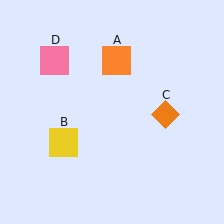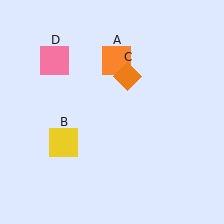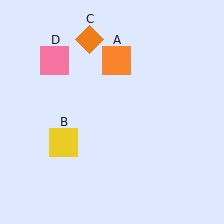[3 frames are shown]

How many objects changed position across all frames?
1 object changed position: orange diamond (object C).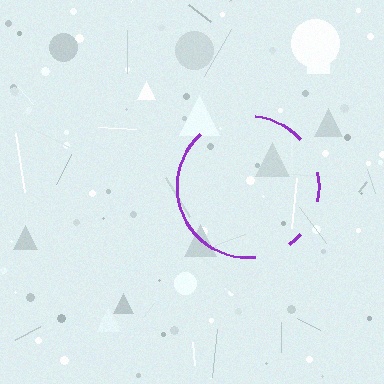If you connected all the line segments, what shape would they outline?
They would outline a circle.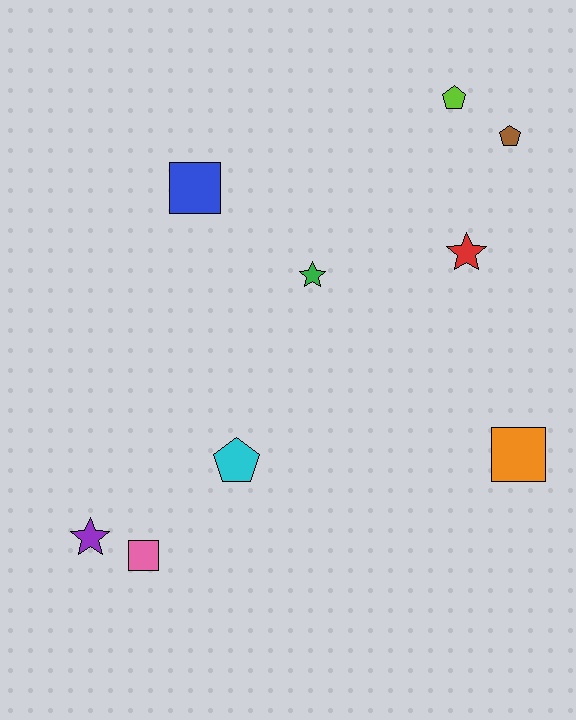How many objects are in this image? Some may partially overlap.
There are 9 objects.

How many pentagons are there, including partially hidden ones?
There are 3 pentagons.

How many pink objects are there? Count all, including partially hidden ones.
There is 1 pink object.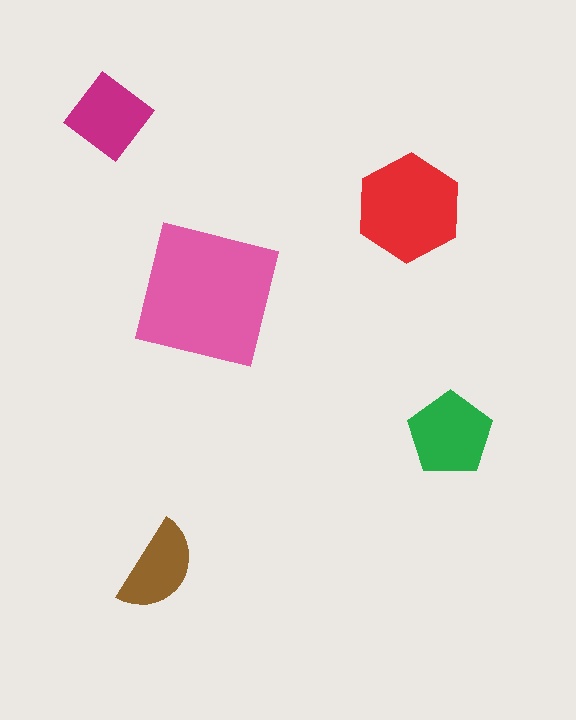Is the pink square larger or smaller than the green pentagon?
Larger.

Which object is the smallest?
The brown semicircle.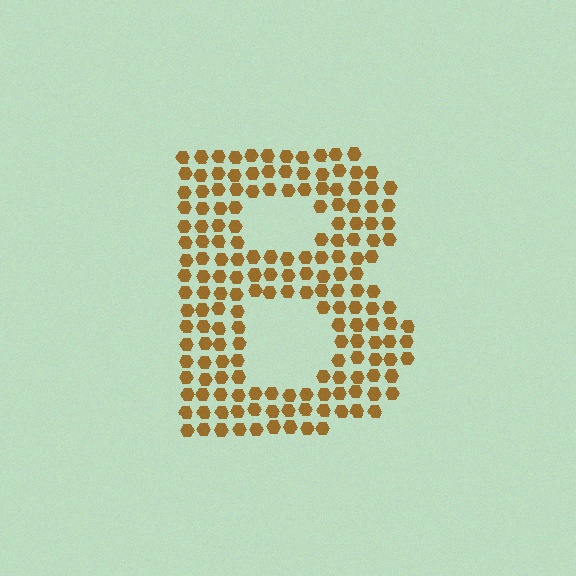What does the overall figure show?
The overall figure shows the letter B.